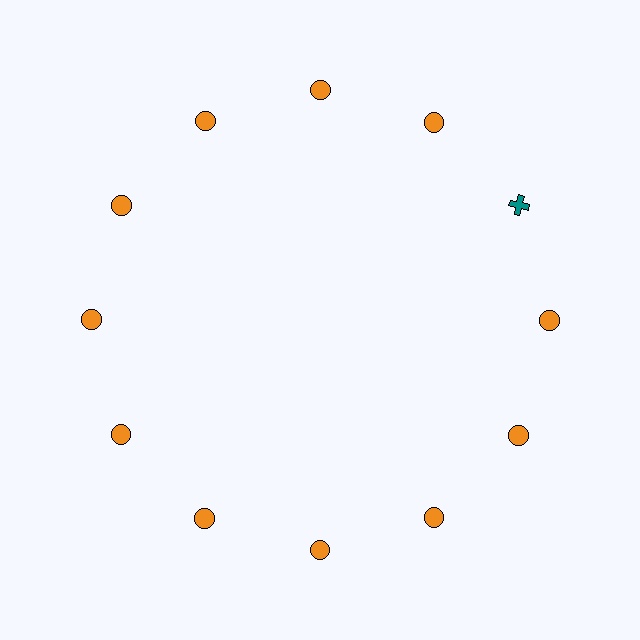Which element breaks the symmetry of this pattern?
The teal cross at roughly the 2 o'clock position breaks the symmetry. All other shapes are orange circles.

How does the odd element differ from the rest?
It differs in both color (teal instead of orange) and shape (cross instead of circle).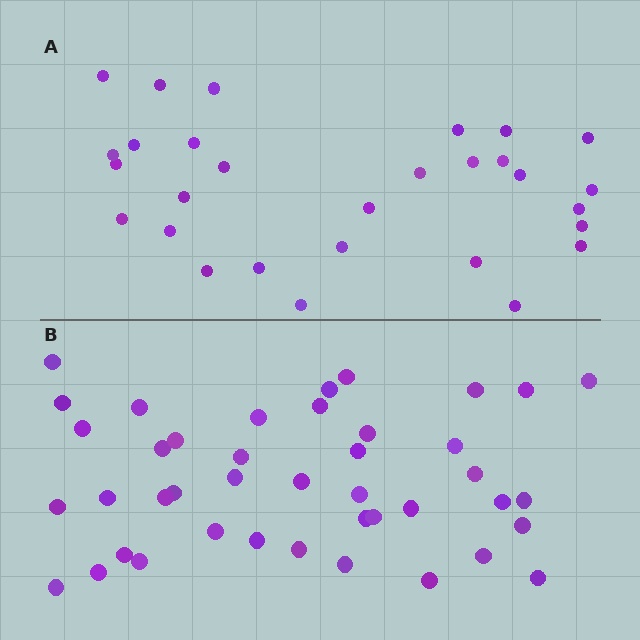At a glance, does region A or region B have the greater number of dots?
Region B (the bottom region) has more dots.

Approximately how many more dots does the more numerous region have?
Region B has approximately 15 more dots than region A.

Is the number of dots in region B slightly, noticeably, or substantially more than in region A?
Region B has noticeably more, but not dramatically so. The ratio is roughly 1.4 to 1.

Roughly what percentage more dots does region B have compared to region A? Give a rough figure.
About 45% more.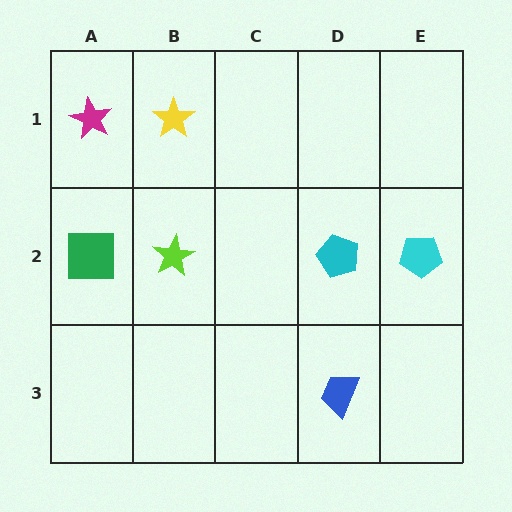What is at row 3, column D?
A blue trapezoid.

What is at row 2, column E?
A cyan pentagon.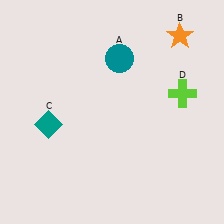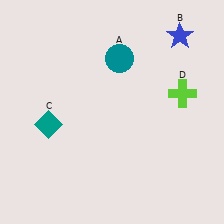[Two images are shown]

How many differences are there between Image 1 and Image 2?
There is 1 difference between the two images.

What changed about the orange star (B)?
In Image 1, B is orange. In Image 2, it changed to blue.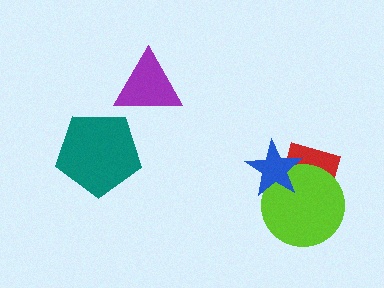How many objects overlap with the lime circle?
2 objects overlap with the lime circle.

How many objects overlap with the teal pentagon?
0 objects overlap with the teal pentagon.